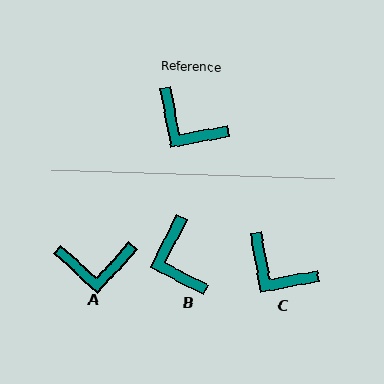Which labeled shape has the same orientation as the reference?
C.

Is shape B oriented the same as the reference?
No, it is off by about 37 degrees.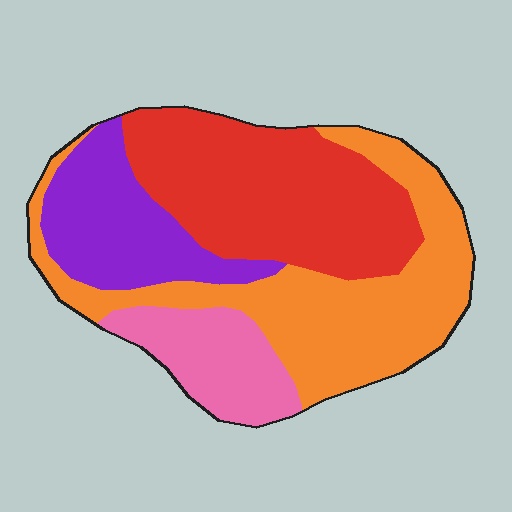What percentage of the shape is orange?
Orange covers roughly 35% of the shape.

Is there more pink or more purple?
Purple.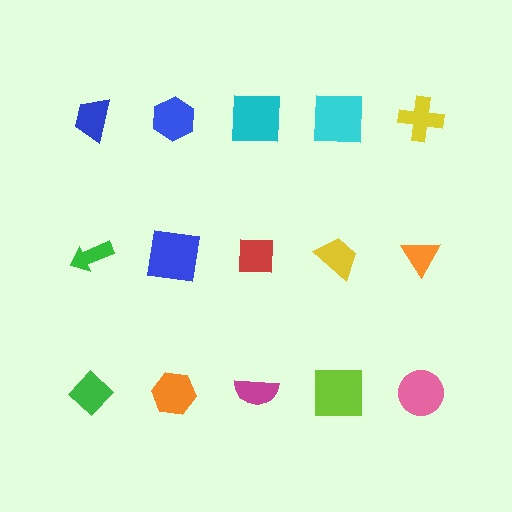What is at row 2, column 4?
A yellow trapezoid.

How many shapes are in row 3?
5 shapes.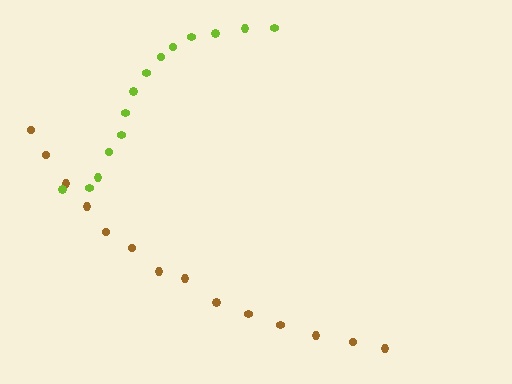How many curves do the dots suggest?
There are 2 distinct paths.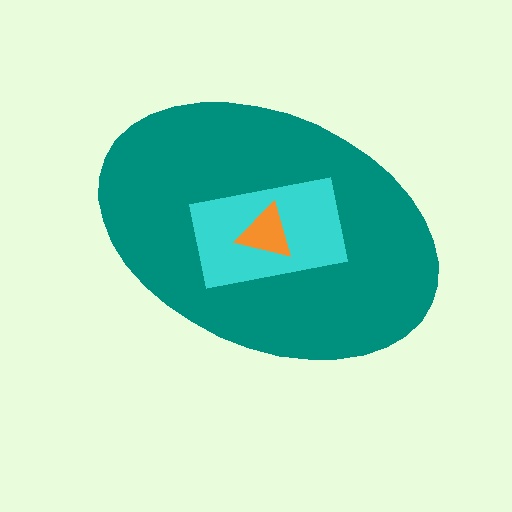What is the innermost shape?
The orange triangle.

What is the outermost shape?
The teal ellipse.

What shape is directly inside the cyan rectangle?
The orange triangle.